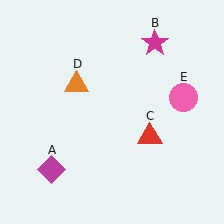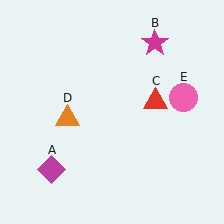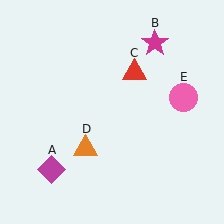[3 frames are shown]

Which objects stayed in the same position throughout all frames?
Magenta diamond (object A) and magenta star (object B) and pink circle (object E) remained stationary.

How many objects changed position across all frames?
2 objects changed position: red triangle (object C), orange triangle (object D).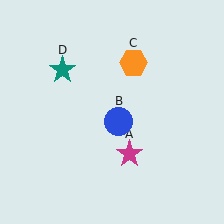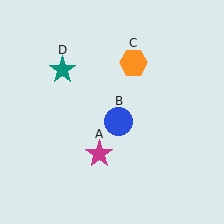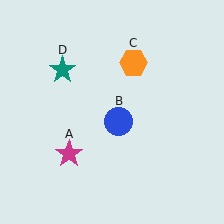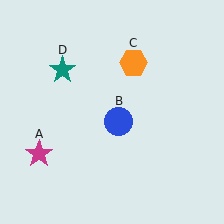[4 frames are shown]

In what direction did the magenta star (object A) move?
The magenta star (object A) moved left.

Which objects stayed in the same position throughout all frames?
Blue circle (object B) and orange hexagon (object C) and teal star (object D) remained stationary.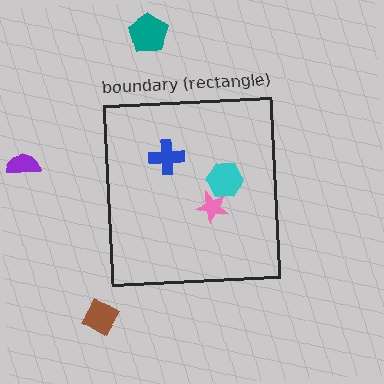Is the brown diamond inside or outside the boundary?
Outside.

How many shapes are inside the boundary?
3 inside, 3 outside.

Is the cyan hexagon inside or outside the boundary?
Inside.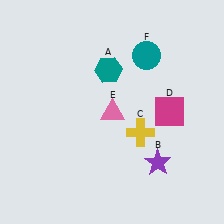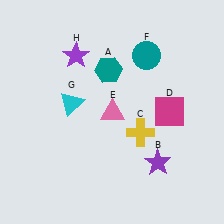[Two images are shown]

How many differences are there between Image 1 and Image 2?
There are 2 differences between the two images.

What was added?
A cyan triangle (G), a purple star (H) were added in Image 2.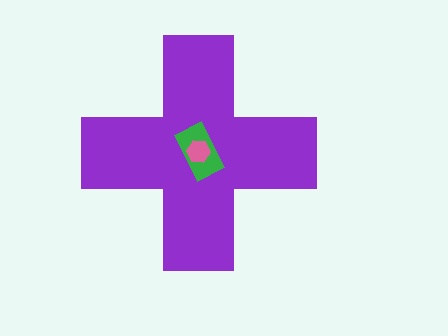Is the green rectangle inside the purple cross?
Yes.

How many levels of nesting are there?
3.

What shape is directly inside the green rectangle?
The pink hexagon.